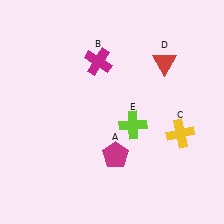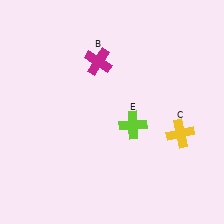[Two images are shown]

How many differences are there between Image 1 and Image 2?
There are 2 differences between the two images.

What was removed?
The red triangle (D), the magenta pentagon (A) were removed in Image 2.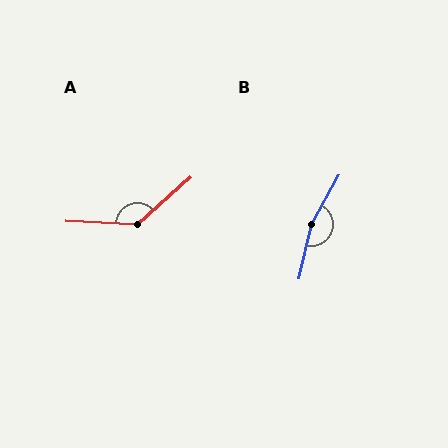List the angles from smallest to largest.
A (136°), B (164°).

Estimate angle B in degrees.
Approximately 164 degrees.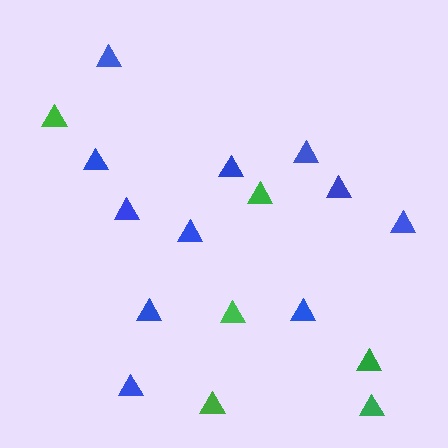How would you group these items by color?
There are 2 groups: one group of blue triangles (11) and one group of green triangles (6).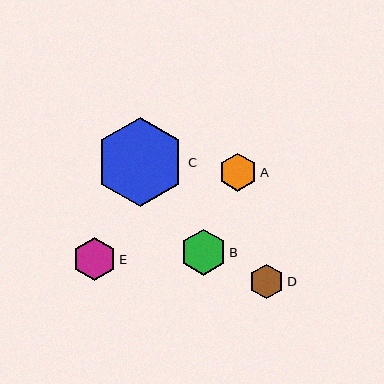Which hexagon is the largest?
Hexagon C is the largest with a size of approximately 89 pixels.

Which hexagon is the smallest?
Hexagon D is the smallest with a size of approximately 35 pixels.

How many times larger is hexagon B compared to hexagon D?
Hexagon B is approximately 1.3 times the size of hexagon D.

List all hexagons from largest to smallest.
From largest to smallest: C, B, E, A, D.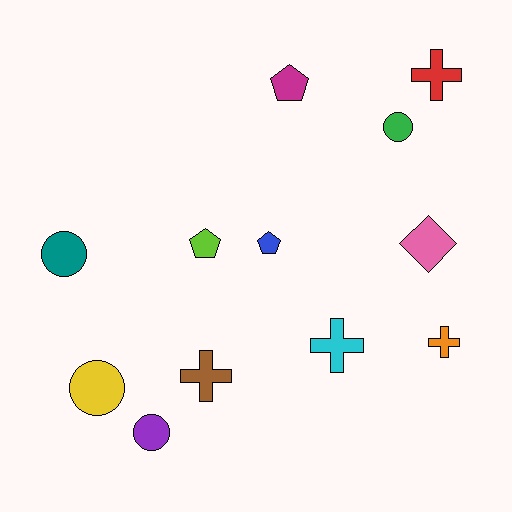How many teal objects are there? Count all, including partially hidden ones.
There is 1 teal object.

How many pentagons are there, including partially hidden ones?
There are 3 pentagons.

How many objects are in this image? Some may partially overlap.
There are 12 objects.